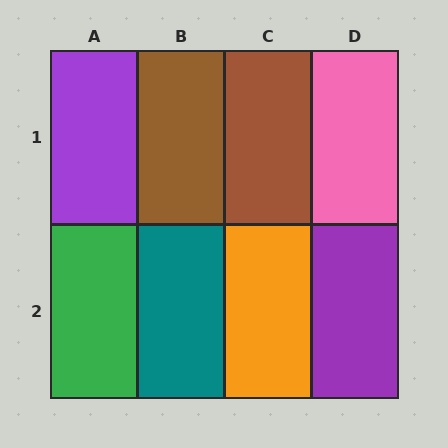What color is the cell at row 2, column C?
Orange.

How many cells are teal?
1 cell is teal.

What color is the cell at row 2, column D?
Purple.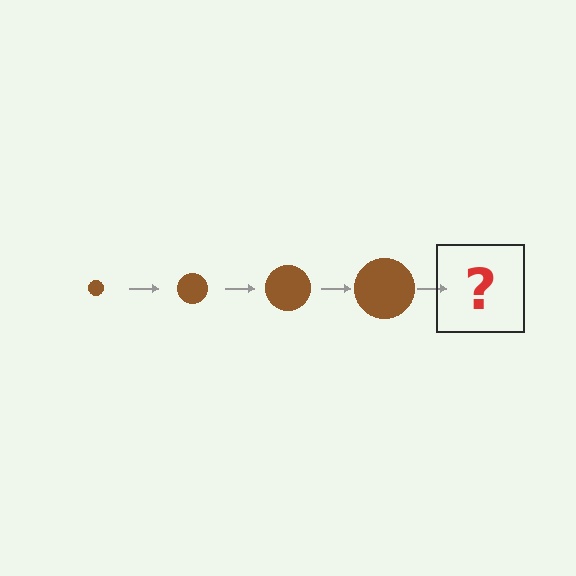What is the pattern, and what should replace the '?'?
The pattern is that the circle gets progressively larger each step. The '?' should be a brown circle, larger than the previous one.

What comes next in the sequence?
The next element should be a brown circle, larger than the previous one.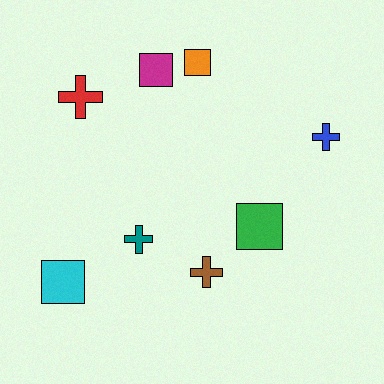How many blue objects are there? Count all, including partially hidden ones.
There is 1 blue object.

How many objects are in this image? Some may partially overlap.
There are 8 objects.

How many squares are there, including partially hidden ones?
There are 4 squares.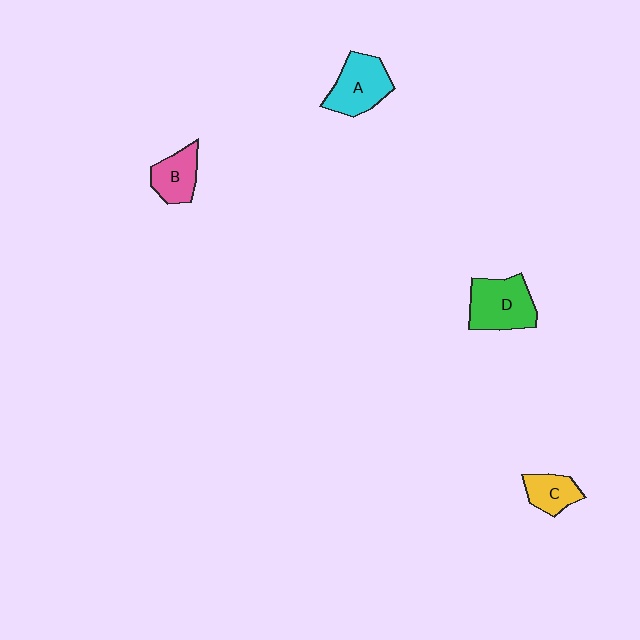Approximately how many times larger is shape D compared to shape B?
Approximately 1.5 times.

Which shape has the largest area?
Shape D (green).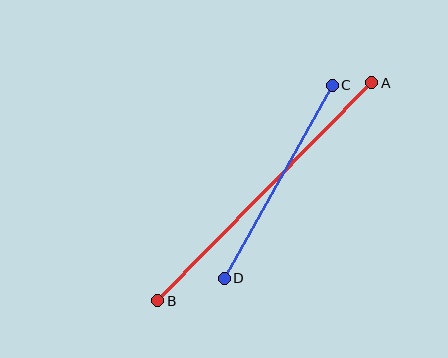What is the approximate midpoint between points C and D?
The midpoint is at approximately (278, 182) pixels.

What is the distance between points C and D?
The distance is approximately 221 pixels.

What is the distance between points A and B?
The distance is approximately 306 pixels.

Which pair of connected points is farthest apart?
Points A and B are farthest apart.